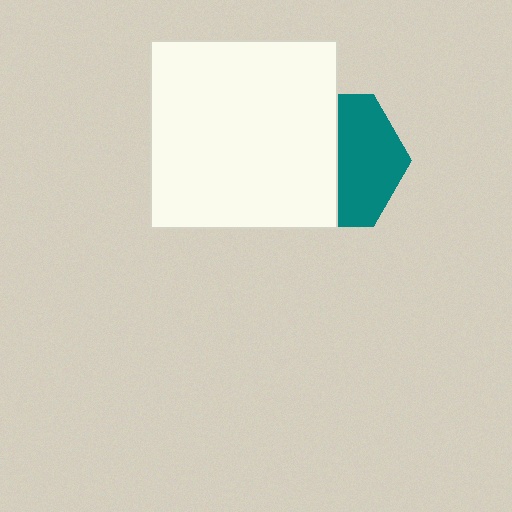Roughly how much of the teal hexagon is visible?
About half of it is visible (roughly 48%).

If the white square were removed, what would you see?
You would see the complete teal hexagon.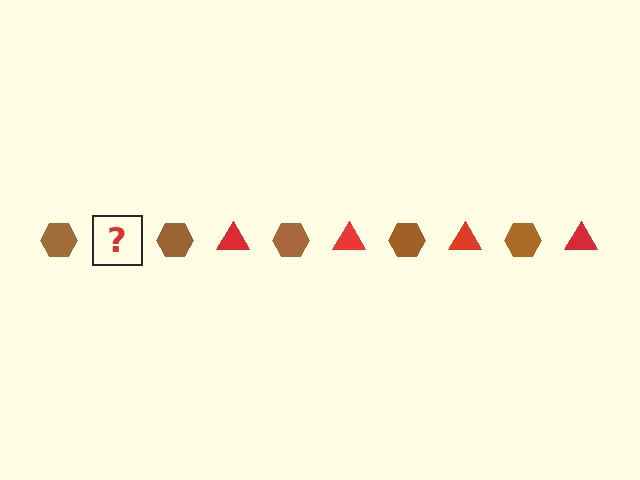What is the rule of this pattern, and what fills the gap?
The rule is that the pattern alternates between brown hexagon and red triangle. The gap should be filled with a red triangle.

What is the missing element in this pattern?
The missing element is a red triangle.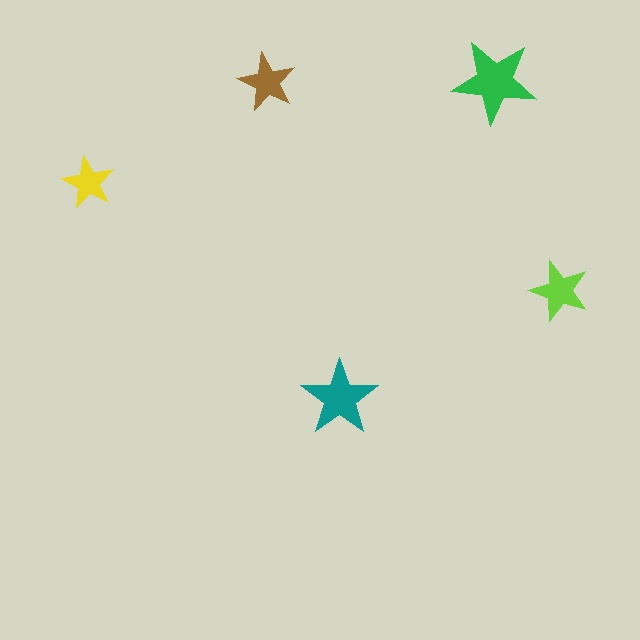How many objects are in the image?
There are 5 objects in the image.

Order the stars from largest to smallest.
the green one, the teal one, the lime one, the brown one, the yellow one.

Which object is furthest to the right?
The lime star is rightmost.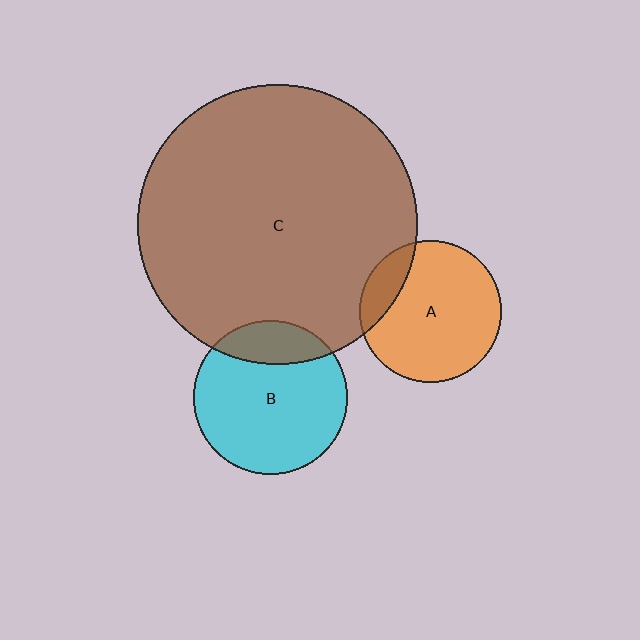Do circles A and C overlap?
Yes.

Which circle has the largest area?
Circle C (brown).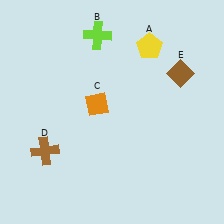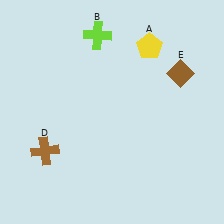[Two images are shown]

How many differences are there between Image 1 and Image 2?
There is 1 difference between the two images.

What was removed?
The orange diamond (C) was removed in Image 2.